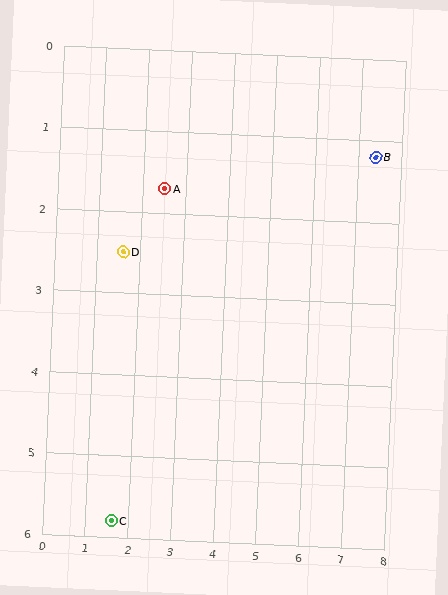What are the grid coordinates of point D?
Point D is at approximately (1.6, 2.5).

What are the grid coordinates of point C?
Point C is at approximately (1.6, 5.8).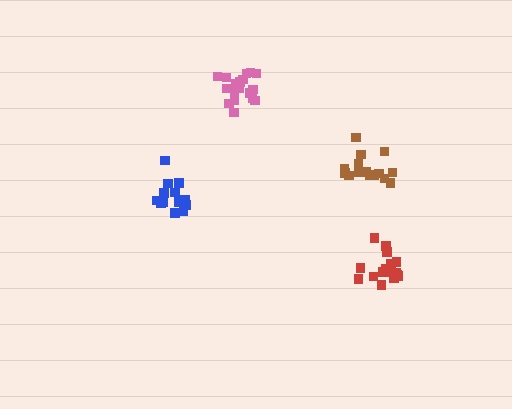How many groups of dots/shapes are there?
There are 4 groups.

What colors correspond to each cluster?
The clusters are colored: blue, brown, red, pink.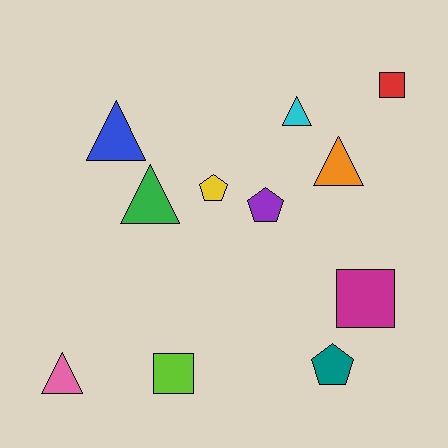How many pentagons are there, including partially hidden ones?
There are 3 pentagons.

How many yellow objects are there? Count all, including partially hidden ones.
There is 1 yellow object.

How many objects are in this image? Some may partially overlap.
There are 11 objects.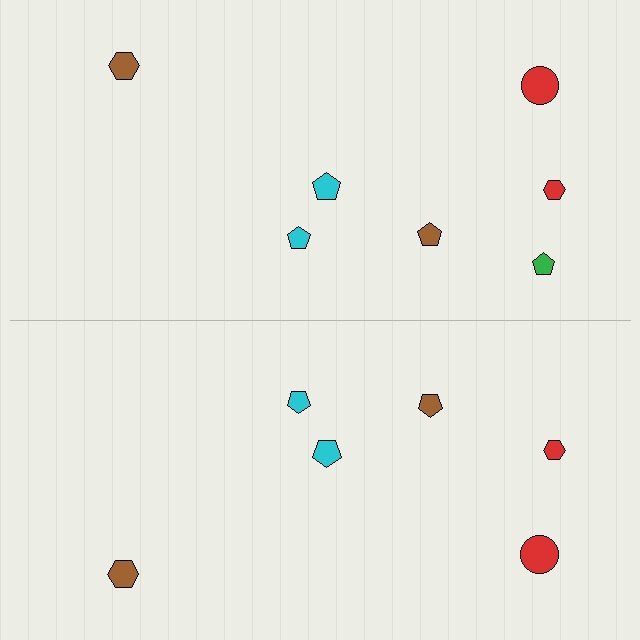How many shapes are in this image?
There are 13 shapes in this image.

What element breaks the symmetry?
A green pentagon is missing from the bottom side.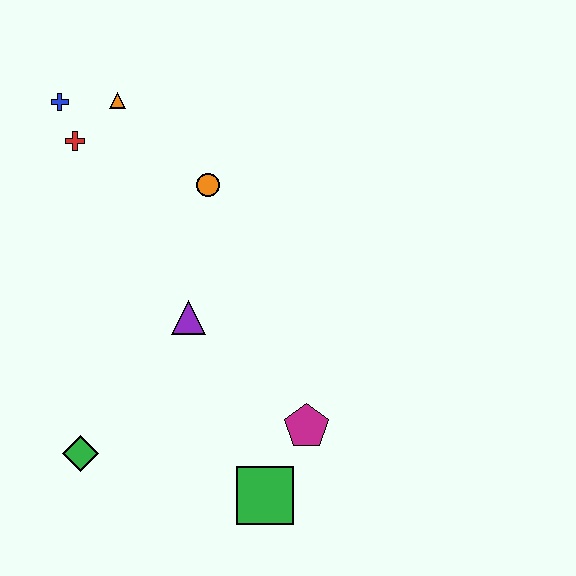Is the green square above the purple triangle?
No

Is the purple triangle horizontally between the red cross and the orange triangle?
No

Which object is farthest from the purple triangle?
The blue cross is farthest from the purple triangle.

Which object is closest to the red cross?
The blue cross is closest to the red cross.